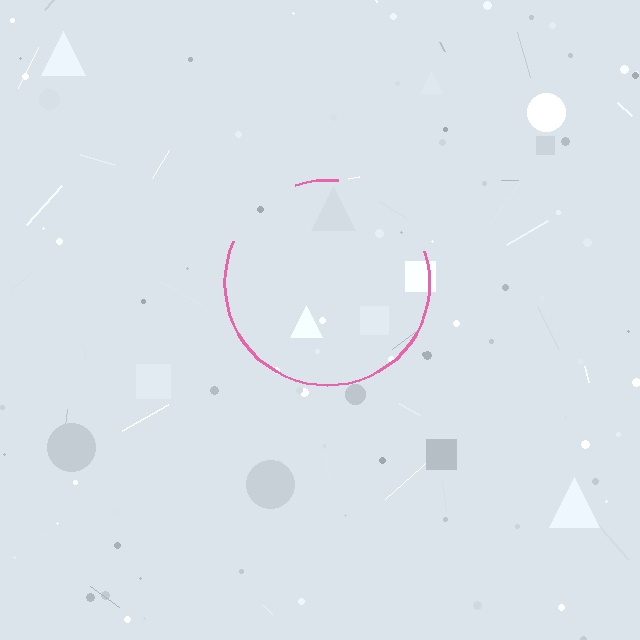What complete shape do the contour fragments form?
The contour fragments form a circle.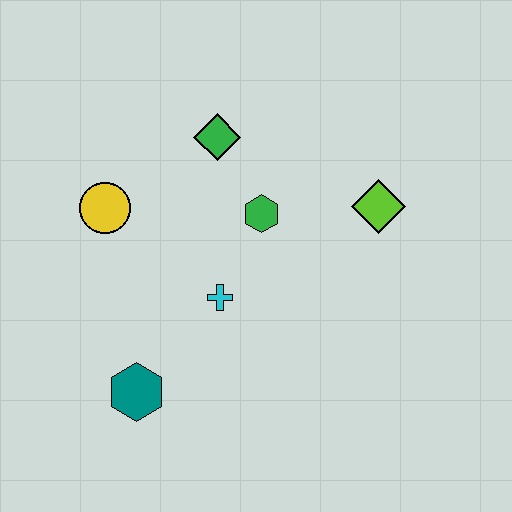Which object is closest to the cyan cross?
The green hexagon is closest to the cyan cross.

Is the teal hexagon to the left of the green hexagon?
Yes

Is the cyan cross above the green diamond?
No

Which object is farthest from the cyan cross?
The lime diamond is farthest from the cyan cross.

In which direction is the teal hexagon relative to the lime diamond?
The teal hexagon is to the left of the lime diamond.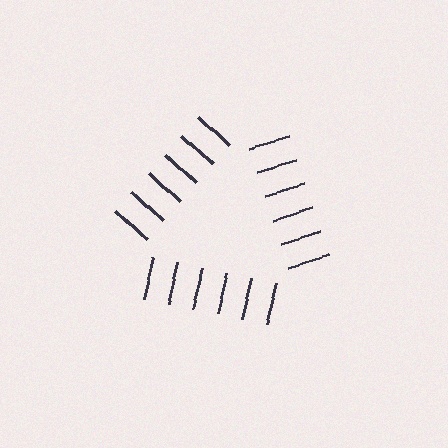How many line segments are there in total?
18 — 6 along each of the 3 edges.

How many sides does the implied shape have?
3 sides — the line-ends trace a triangle.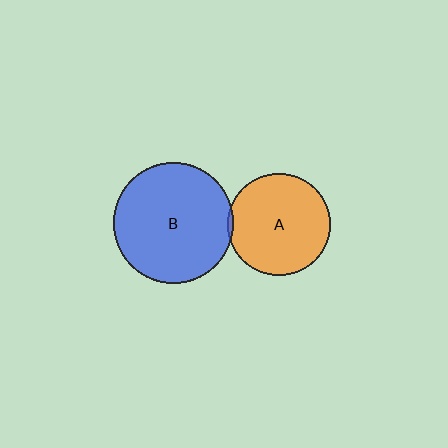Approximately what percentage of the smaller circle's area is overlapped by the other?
Approximately 5%.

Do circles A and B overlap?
Yes.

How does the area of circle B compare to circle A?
Approximately 1.4 times.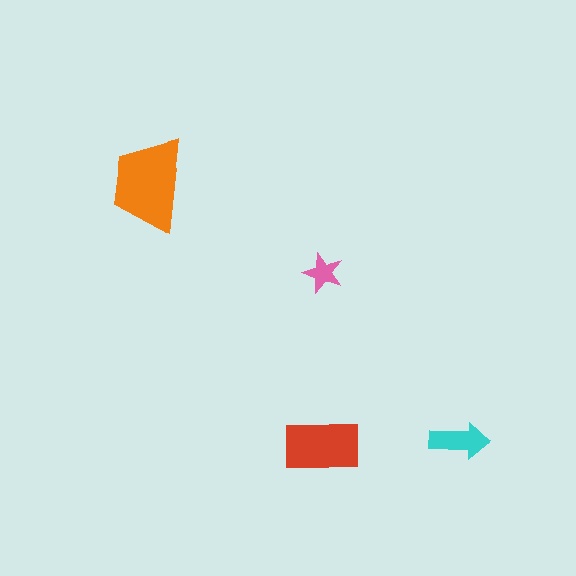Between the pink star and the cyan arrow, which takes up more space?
The cyan arrow.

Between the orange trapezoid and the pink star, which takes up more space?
The orange trapezoid.